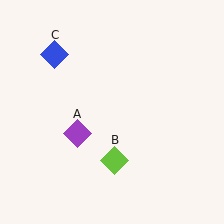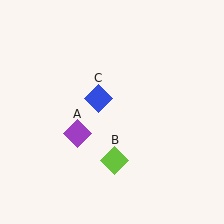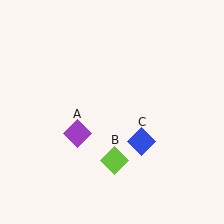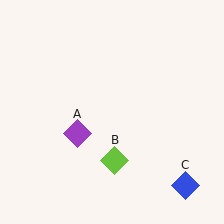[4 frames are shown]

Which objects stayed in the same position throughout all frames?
Purple diamond (object A) and lime diamond (object B) remained stationary.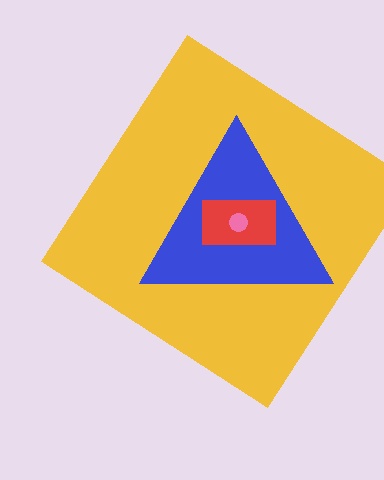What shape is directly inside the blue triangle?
The red rectangle.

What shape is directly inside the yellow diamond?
The blue triangle.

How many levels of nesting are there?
4.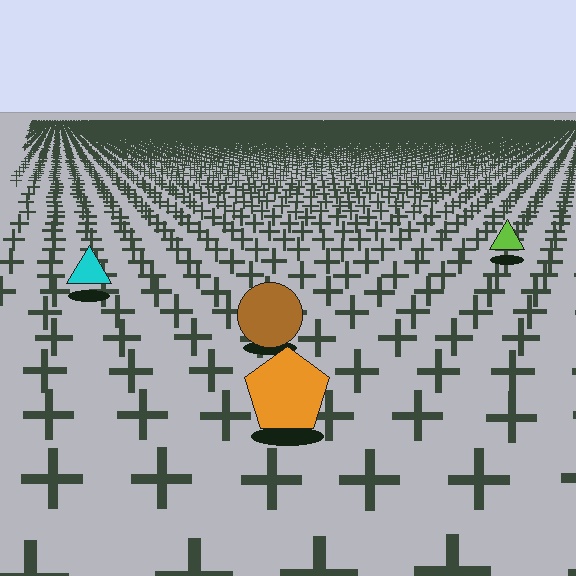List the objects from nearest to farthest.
From nearest to farthest: the orange pentagon, the brown circle, the cyan triangle, the lime triangle.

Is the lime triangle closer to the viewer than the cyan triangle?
No. The cyan triangle is closer — you can tell from the texture gradient: the ground texture is coarser near it.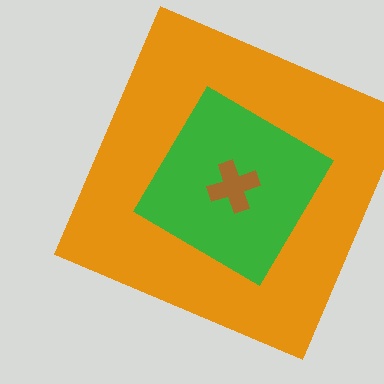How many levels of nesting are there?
3.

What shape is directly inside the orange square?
The green diamond.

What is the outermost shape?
The orange square.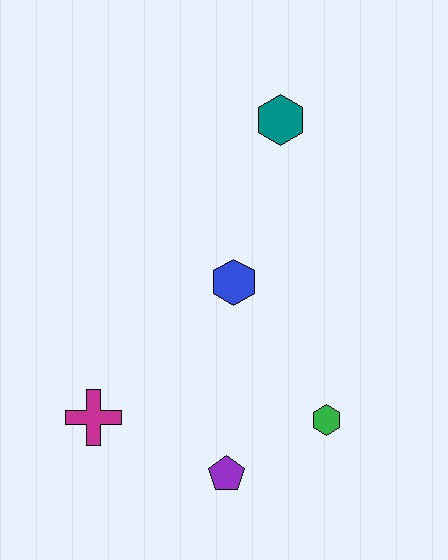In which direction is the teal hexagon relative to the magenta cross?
The teal hexagon is above the magenta cross.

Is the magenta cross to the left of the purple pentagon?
Yes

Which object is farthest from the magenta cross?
The teal hexagon is farthest from the magenta cross.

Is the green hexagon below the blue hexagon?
Yes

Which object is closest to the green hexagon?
The purple pentagon is closest to the green hexagon.